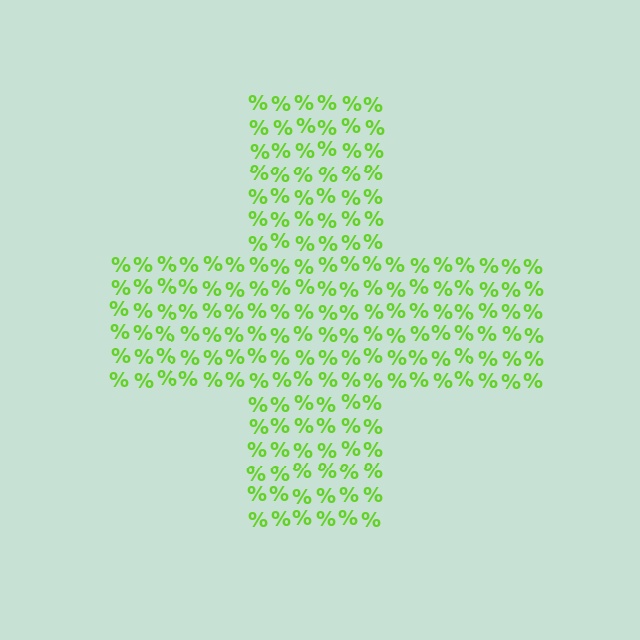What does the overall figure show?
The overall figure shows a cross.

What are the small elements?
The small elements are percent signs.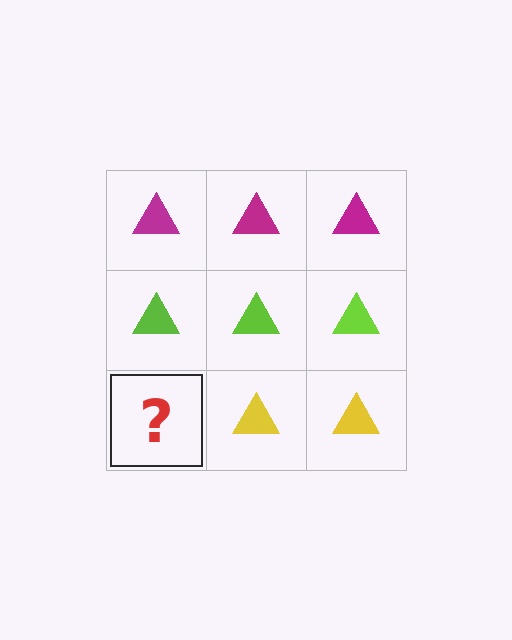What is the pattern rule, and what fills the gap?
The rule is that each row has a consistent color. The gap should be filled with a yellow triangle.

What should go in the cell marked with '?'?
The missing cell should contain a yellow triangle.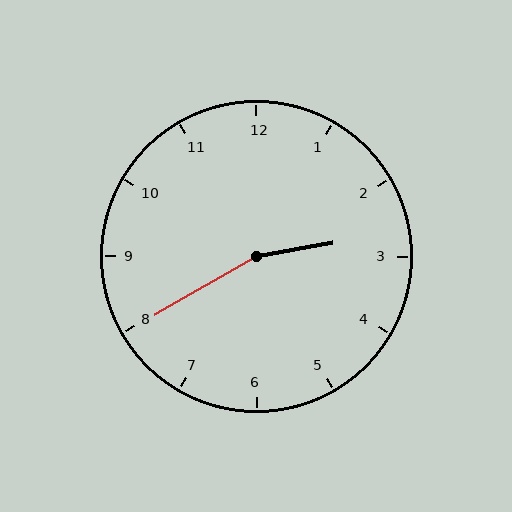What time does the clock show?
2:40.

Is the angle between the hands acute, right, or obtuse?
It is obtuse.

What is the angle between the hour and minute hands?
Approximately 160 degrees.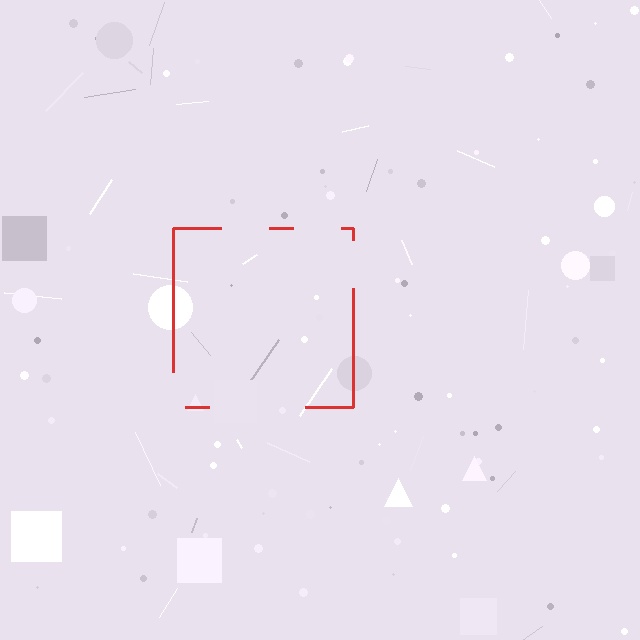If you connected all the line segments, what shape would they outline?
They would outline a square.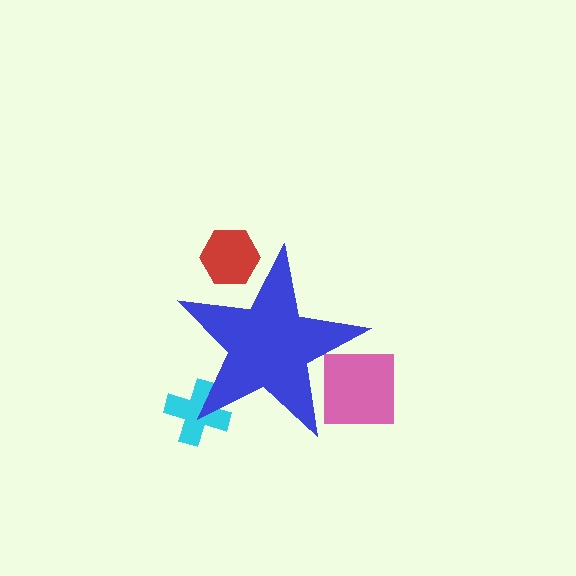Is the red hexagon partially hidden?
Yes, the red hexagon is partially hidden behind the blue star.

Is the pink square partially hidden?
Yes, the pink square is partially hidden behind the blue star.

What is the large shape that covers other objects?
A blue star.